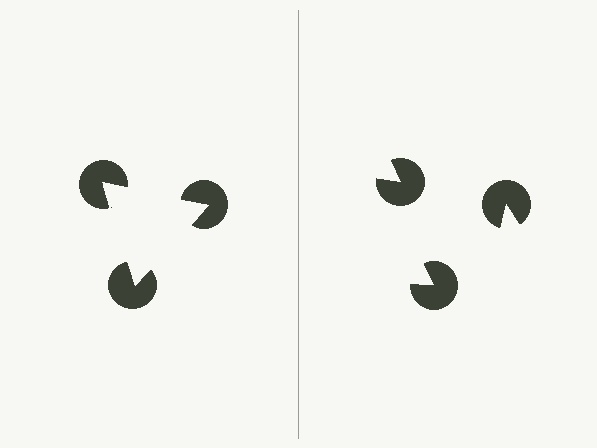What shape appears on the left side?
An illusory triangle.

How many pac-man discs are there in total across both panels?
6 — 3 on each side.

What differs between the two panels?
The pac-man discs are positioned identically on both sides; only the wedge orientations differ. On the left they align to a triangle; on the right they are misaligned.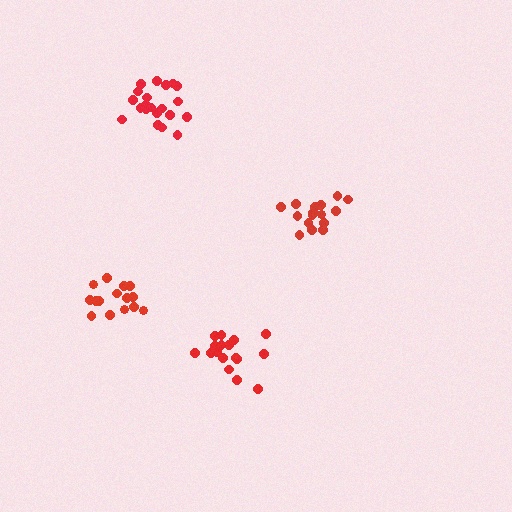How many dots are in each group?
Group 1: 21 dots, Group 2: 15 dots, Group 3: 18 dots, Group 4: 16 dots (70 total).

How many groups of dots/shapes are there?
There are 4 groups.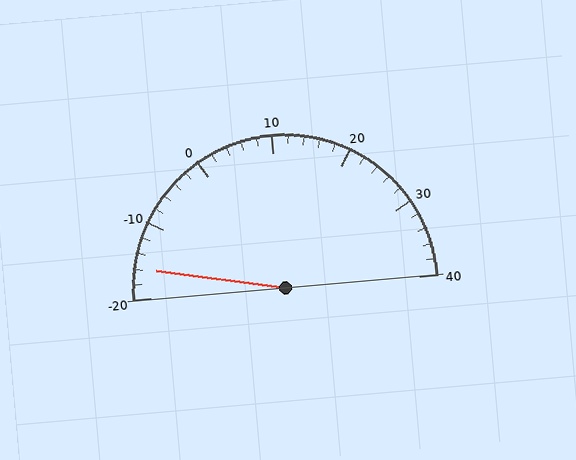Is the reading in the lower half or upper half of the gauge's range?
The reading is in the lower half of the range (-20 to 40).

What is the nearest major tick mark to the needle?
The nearest major tick mark is -20.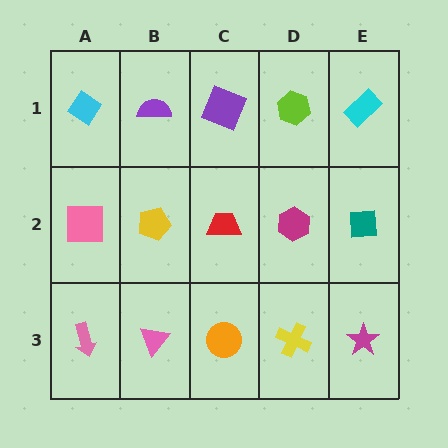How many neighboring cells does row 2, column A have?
3.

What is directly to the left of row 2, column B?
A pink square.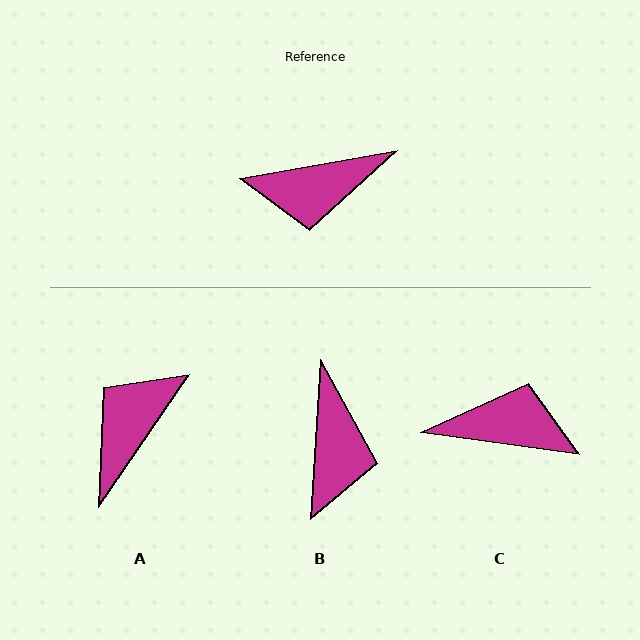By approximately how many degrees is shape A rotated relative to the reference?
Approximately 134 degrees clockwise.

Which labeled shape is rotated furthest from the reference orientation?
C, about 162 degrees away.